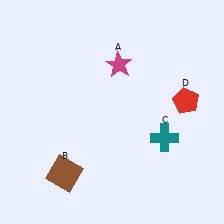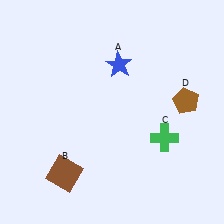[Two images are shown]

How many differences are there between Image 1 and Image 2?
There are 3 differences between the two images.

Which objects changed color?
A changed from magenta to blue. C changed from teal to green. D changed from red to brown.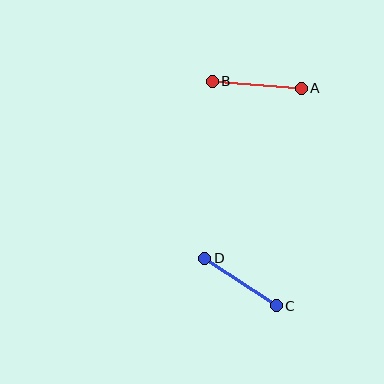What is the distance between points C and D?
The distance is approximately 86 pixels.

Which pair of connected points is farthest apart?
Points A and B are farthest apart.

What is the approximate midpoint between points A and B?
The midpoint is at approximately (257, 85) pixels.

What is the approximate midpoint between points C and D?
The midpoint is at approximately (241, 282) pixels.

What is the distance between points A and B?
The distance is approximately 89 pixels.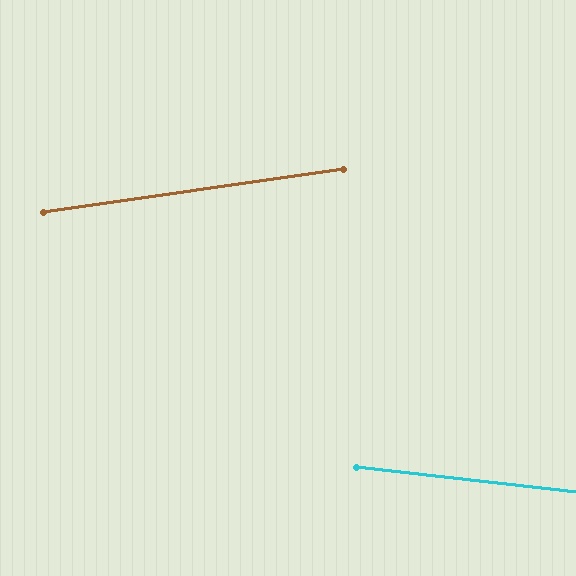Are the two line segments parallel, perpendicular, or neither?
Neither parallel nor perpendicular — they differ by about 14°.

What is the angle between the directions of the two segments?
Approximately 14 degrees.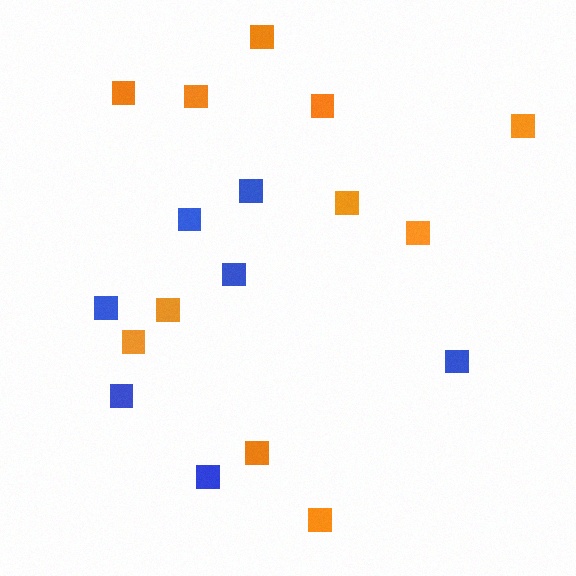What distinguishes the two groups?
There are 2 groups: one group of blue squares (7) and one group of orange squares (11).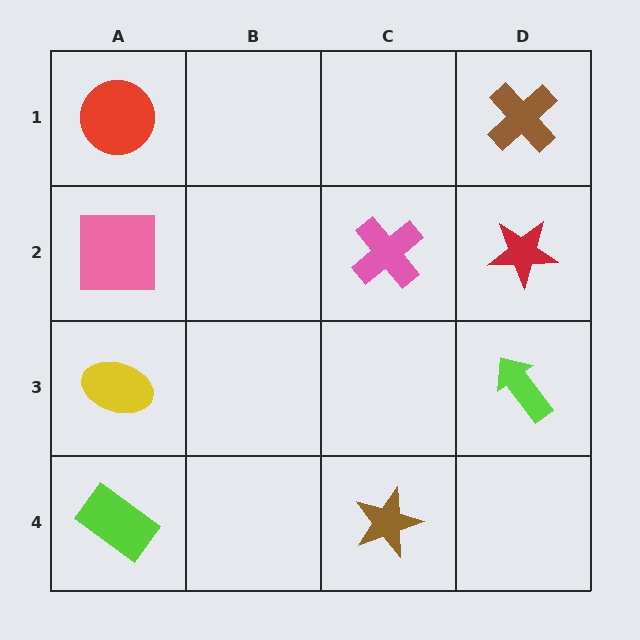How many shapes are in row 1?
2 shapes.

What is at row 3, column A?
A yellow ellipse.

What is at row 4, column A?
A lime rectangle.